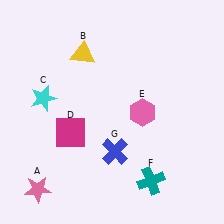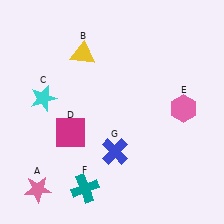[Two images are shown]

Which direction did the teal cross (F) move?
The teal cross (F) moved left.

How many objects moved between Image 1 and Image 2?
2 objects moved between the two images.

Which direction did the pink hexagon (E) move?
The pink hexagon (E) moved right.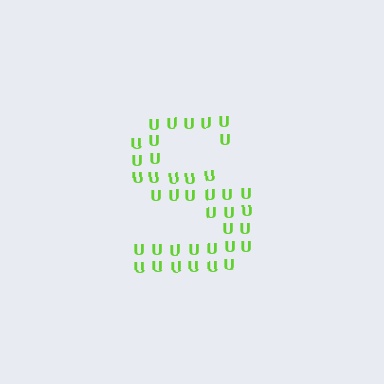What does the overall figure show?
The overall figure shows the letter S.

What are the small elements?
The small elements are letter U's.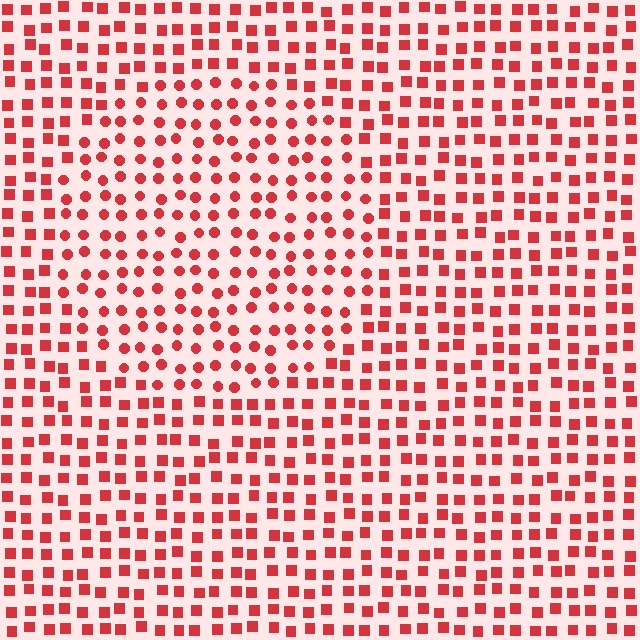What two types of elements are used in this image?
The image uses circles inside the circle region and squares outside it.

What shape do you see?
I see a circle.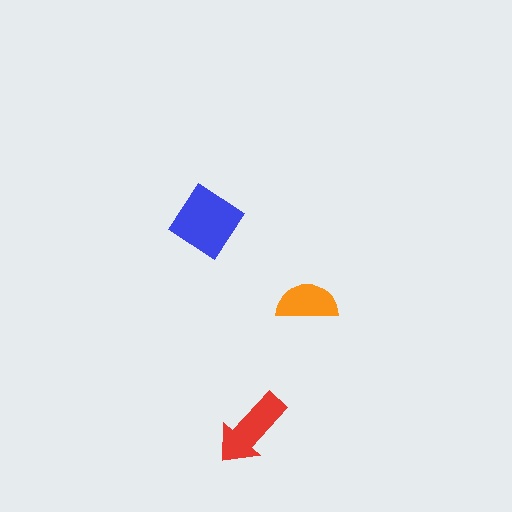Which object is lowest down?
The red arrow is bottommost.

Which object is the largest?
The blue diamond.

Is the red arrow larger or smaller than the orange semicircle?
Larger.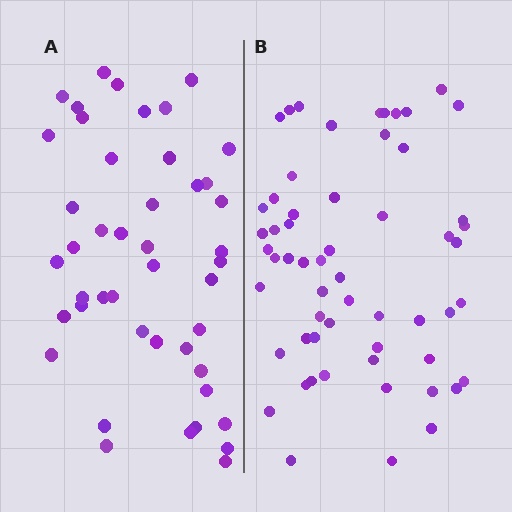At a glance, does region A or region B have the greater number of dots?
Region B (the right region) has more dots.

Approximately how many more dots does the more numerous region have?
Region B has approximately 15 more dots than region A.